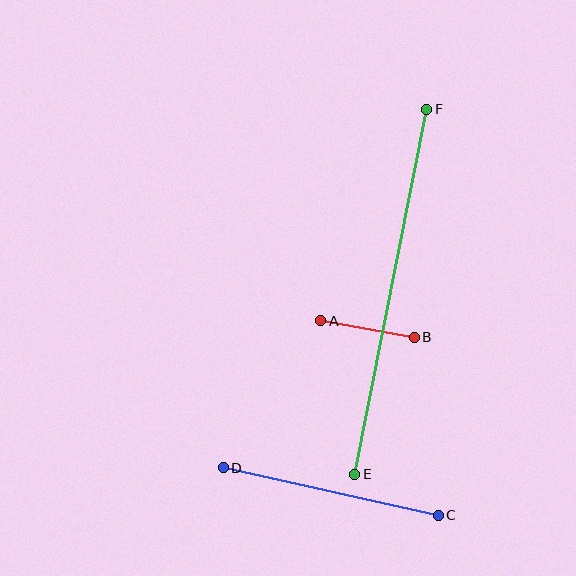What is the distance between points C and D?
The distance is approximately 221 pixels.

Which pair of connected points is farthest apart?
Points E and F are farthest apart.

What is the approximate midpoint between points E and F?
The midpoint is at approximately (391, 292) pixels.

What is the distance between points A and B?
The distance is approximately 95 pixels.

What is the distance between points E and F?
The distance is approximately 372 pixels.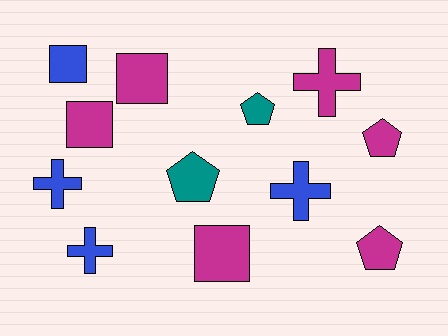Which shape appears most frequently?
Pentagon, with 4 objects.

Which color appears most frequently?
Magenta, with 6 objects.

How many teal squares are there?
There are no teal squares.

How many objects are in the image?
There are 12 objects.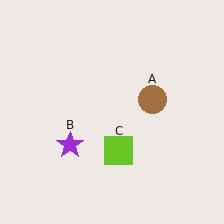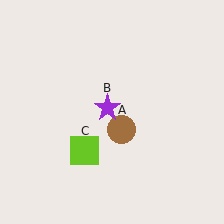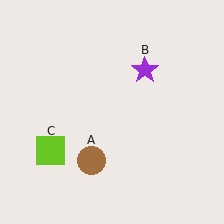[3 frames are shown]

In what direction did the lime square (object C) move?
The lime square (object C) moved left.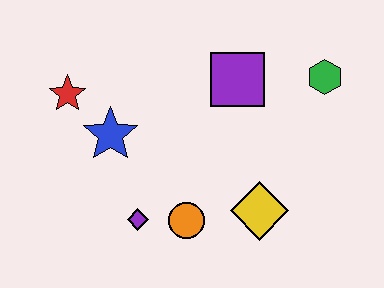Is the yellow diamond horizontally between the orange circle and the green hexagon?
Yes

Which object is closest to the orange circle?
The purple diamond is closest to the orange circle.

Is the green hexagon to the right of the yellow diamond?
Yes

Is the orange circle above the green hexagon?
No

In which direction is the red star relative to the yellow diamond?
The red star is to the left of the yellow diamond.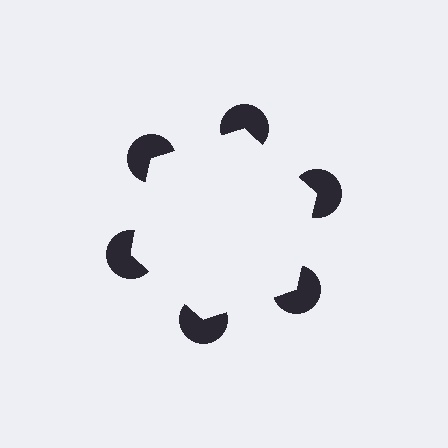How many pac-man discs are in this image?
There are 6 — one at each vertex of the illusory hexagon.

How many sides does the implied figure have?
6 sides.